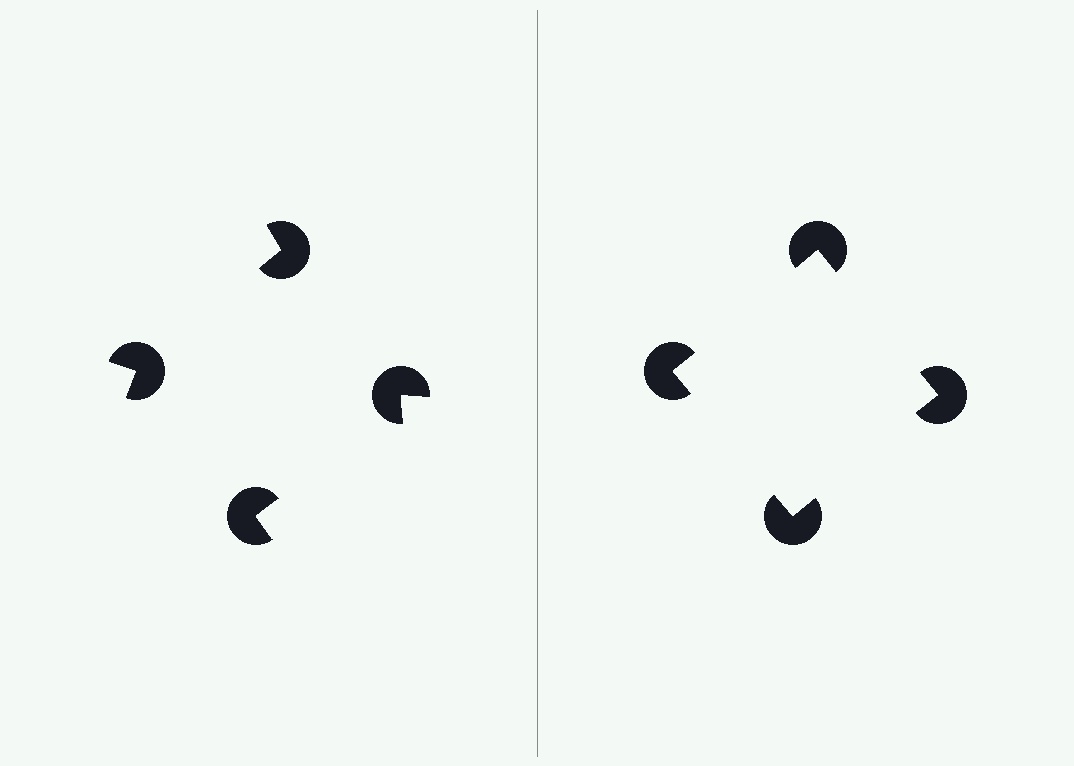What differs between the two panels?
The pac-man discs are positioned identically on both sides; only the wedge orientations differ. On the right they align to a square; on the left they are misaligned.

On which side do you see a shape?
An illusory square appears on the right side. On the left side the wedge cuts are rotated, so no coherent shape forms.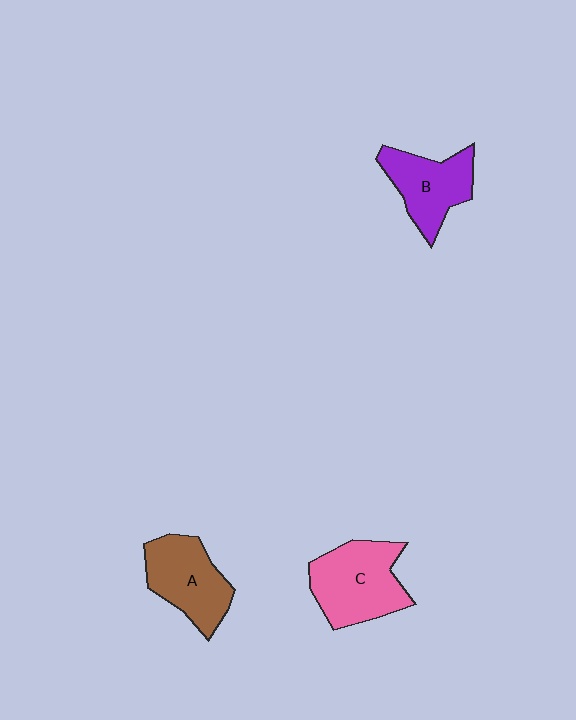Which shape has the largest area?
Shape C (pink).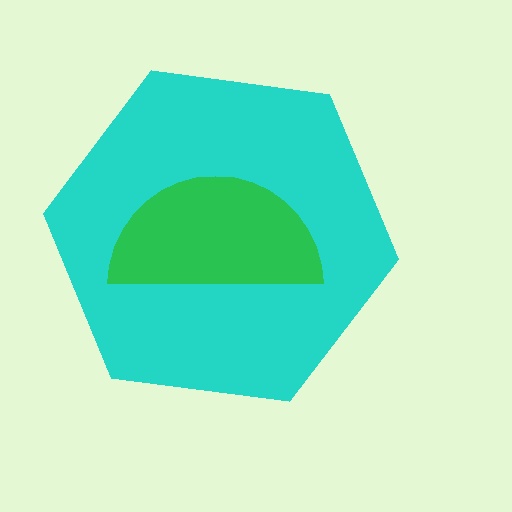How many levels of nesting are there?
2.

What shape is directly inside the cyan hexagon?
The green semicircle.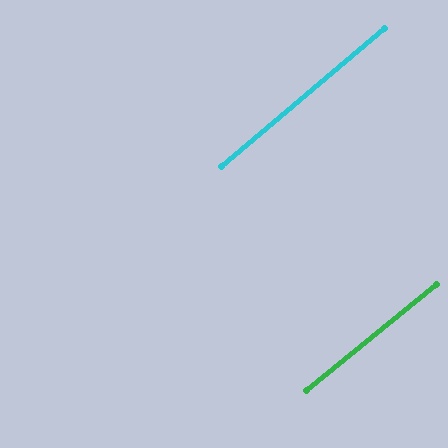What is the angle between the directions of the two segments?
Approximately 1 degree.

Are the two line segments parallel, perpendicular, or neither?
Parallel — their directions differ by only 1.0°.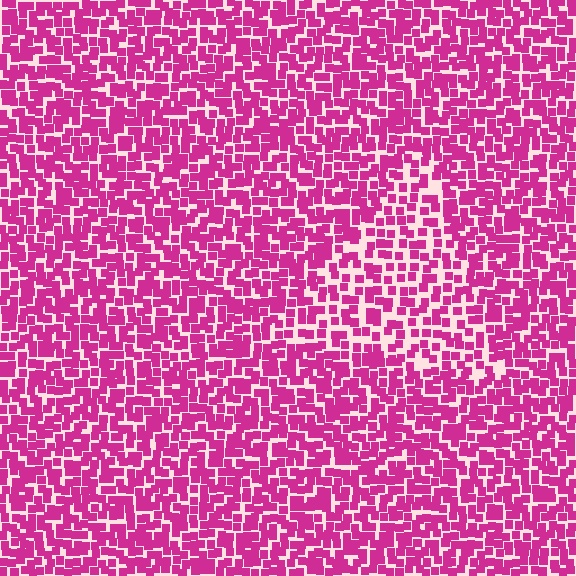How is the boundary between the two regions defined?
The boundary is defined by a change in element density (approximately 1.6x ratio). All elements are the same color, size, and shape.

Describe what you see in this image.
The image contains small magenta elements arranged at two different densities. A triangle-shaped region is visible where the elements are less densely packed than the surrounding area.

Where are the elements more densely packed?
The elements are more densely packed outside the triangle boundary.